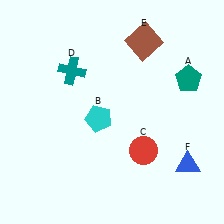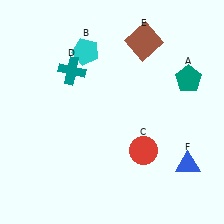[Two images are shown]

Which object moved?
The cyan pentagon (B) moved up.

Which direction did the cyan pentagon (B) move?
The cyan pentagon (B) moved up.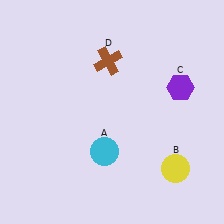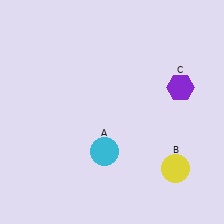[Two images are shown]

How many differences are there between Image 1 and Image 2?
There is 1 difference between the two images.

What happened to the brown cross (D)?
The brown cross (D) was removed in Image 2. It was in the top-left area of Image 1.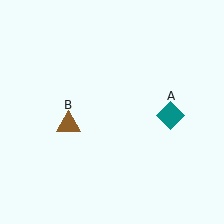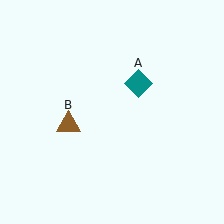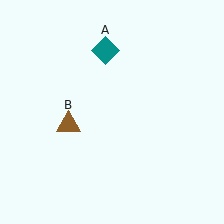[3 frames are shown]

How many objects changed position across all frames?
1 object changed position: teal diamond (object A).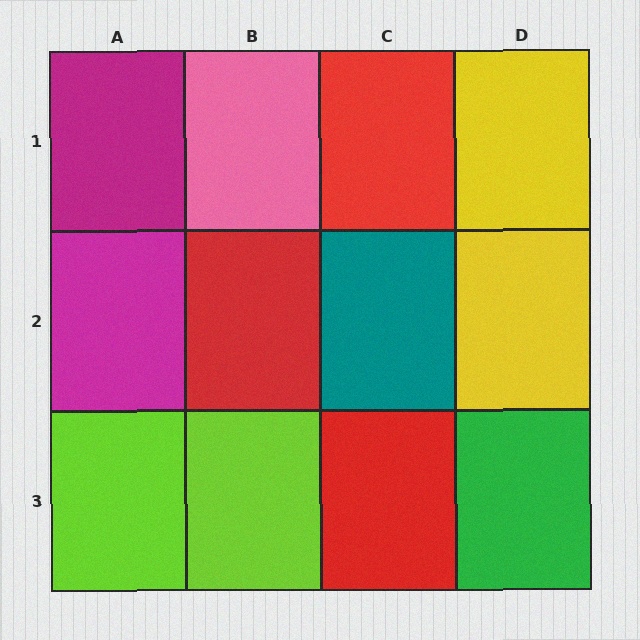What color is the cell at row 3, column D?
Green.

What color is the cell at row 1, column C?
Red.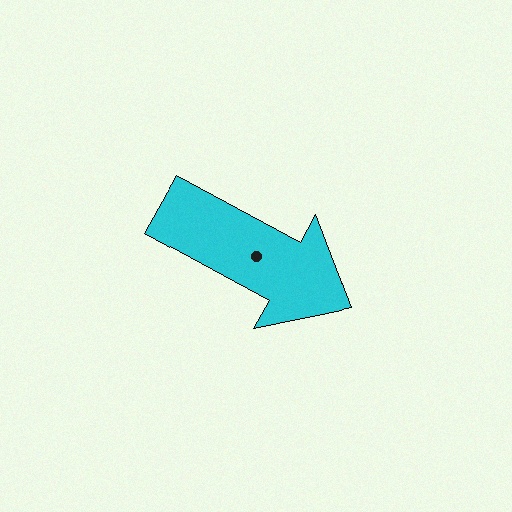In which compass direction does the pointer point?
Southeast.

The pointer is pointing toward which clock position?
Roughly 4 o'clock.